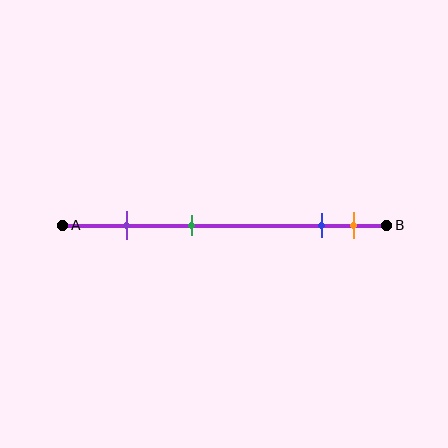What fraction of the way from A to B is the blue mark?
The blue mark is approximately 80% (0.8) of the way from A to B.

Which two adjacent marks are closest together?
The blue and orange marks are the closest adjacent pair.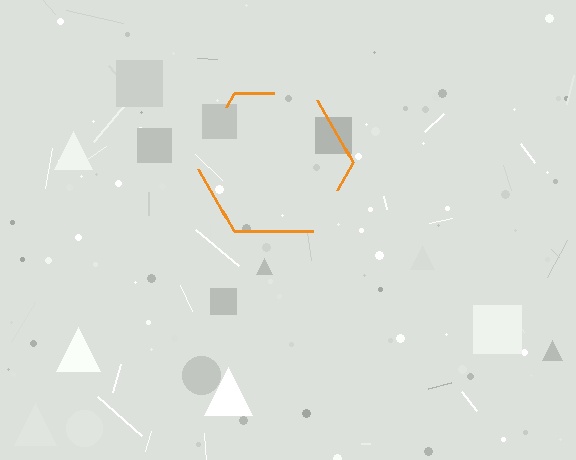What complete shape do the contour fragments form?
The contour fragments form a hexagon.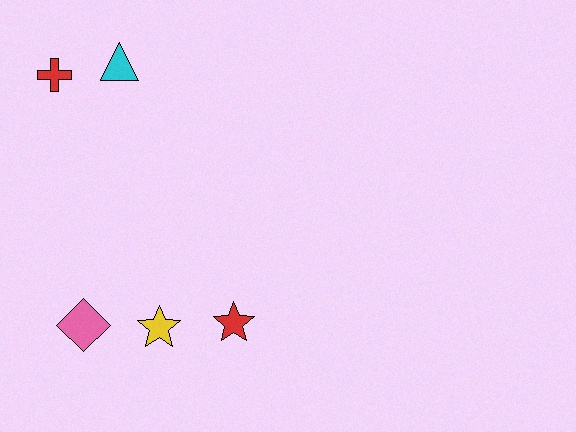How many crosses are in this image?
There is 1 cross.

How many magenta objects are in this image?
There are no magenta objects.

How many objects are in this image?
There are 5 objects.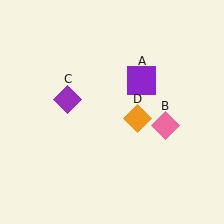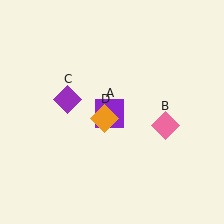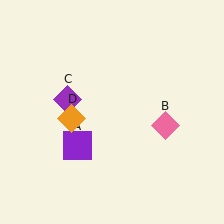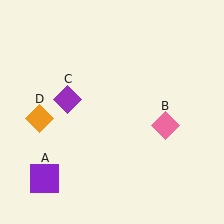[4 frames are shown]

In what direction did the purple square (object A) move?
The purple square (object A) moved down and to the left.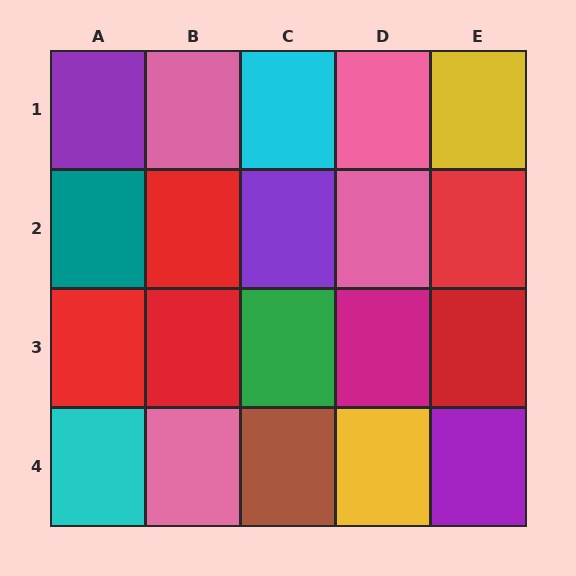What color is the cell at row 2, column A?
Teal.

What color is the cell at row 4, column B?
Pink.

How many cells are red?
5 cells are red.